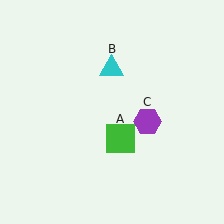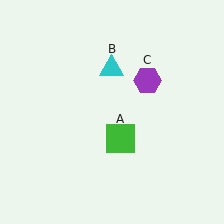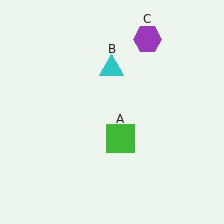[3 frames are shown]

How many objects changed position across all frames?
1 object changed position: purple hexagon (object C).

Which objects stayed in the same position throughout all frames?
Green square (object A) and cyan triangle (object B) remained stationary.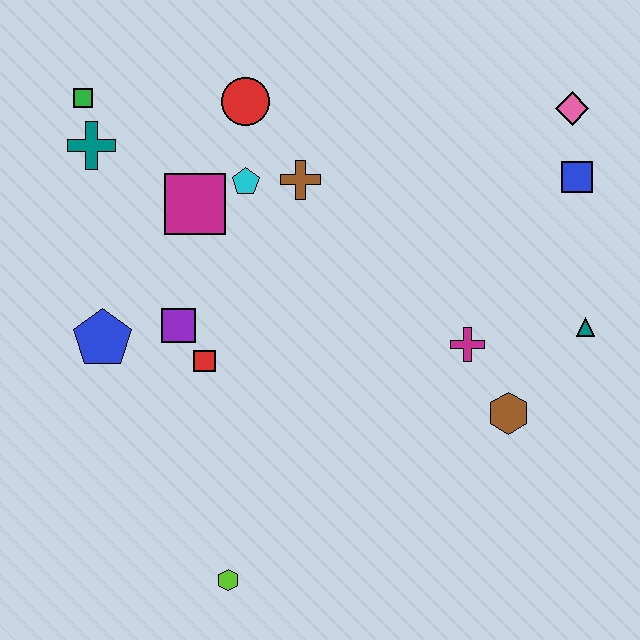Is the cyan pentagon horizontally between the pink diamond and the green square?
Yes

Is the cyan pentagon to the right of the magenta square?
Yes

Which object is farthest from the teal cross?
The teal triangle is farthest from the teal cross.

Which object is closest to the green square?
The teal cross is closest to the green square.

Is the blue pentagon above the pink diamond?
No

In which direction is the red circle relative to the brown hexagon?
The red circle is above the brown hexagon.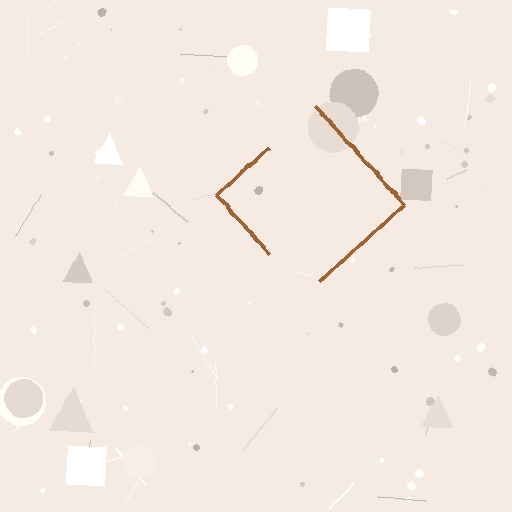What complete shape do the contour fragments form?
The contour fragments form a diamond.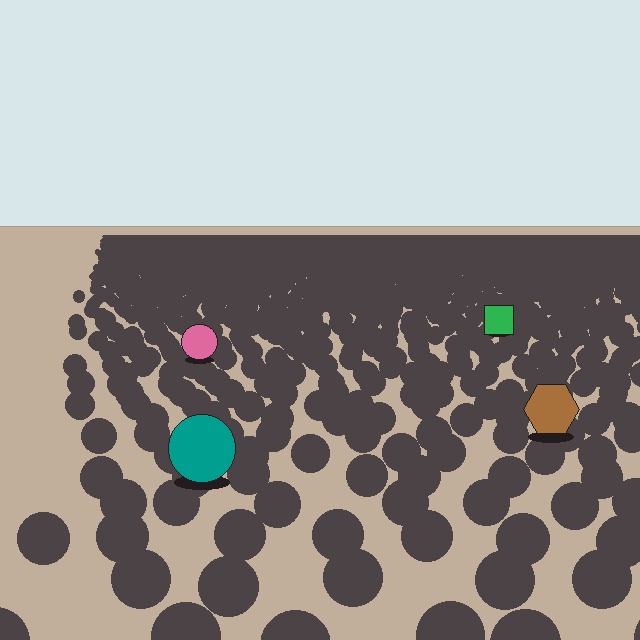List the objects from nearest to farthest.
From nearest to farthest: the teal circle, the brown hexagon, the pink circle, the green square.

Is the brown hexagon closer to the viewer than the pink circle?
Yes. The brown hexagon is closer — you can tell from the texture gradient: the ground texture is coarser near it.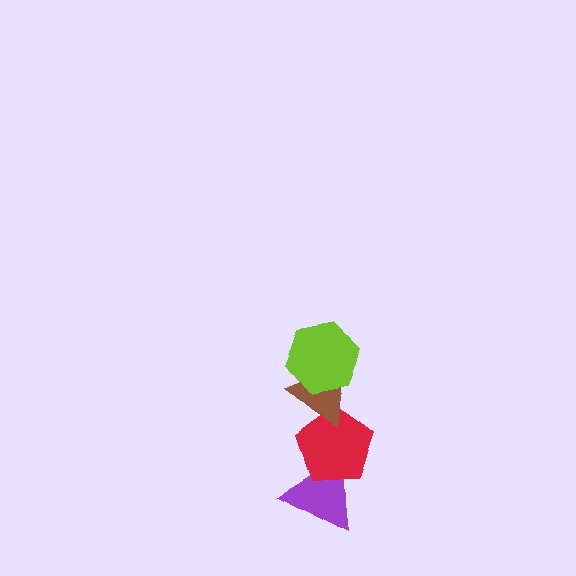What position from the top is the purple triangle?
The purple triangle is 4th from the top.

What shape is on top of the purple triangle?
The red pentagon is on top of the purple triangle.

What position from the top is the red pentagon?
The red pentagon is 3rd from the top.